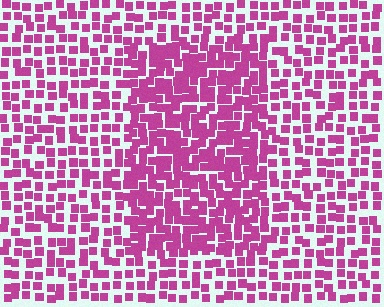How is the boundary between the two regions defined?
The boundary is defined by a change in element density (approximately 1.7x ratio). All elements are the same color, size, and shape.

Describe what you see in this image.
The image contains small magenta elements arranged at two different densities. A rectangle-shaped region is visible where the elements are more densely packed than the surrounding area.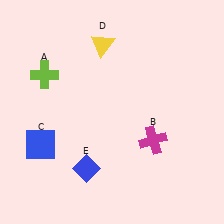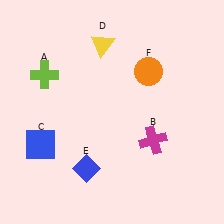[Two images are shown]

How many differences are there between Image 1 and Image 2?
There is 1 difference between the two images.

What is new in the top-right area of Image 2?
An orange circle (F) was added in the top-right area of Image 2.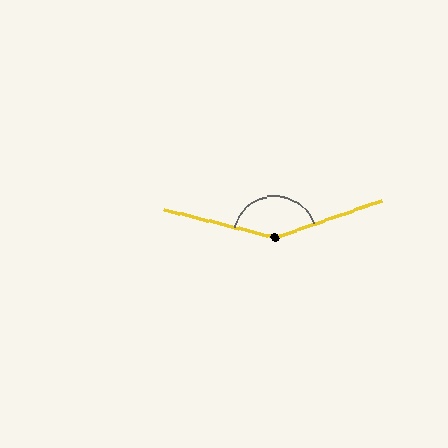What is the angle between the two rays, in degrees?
Approximately 147 degrees.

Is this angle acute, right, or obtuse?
It is obtuse.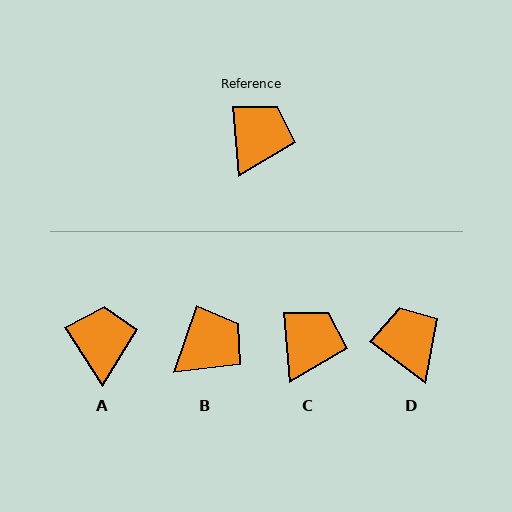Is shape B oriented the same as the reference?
No, it is off by about 24 degrees.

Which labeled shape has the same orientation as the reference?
C.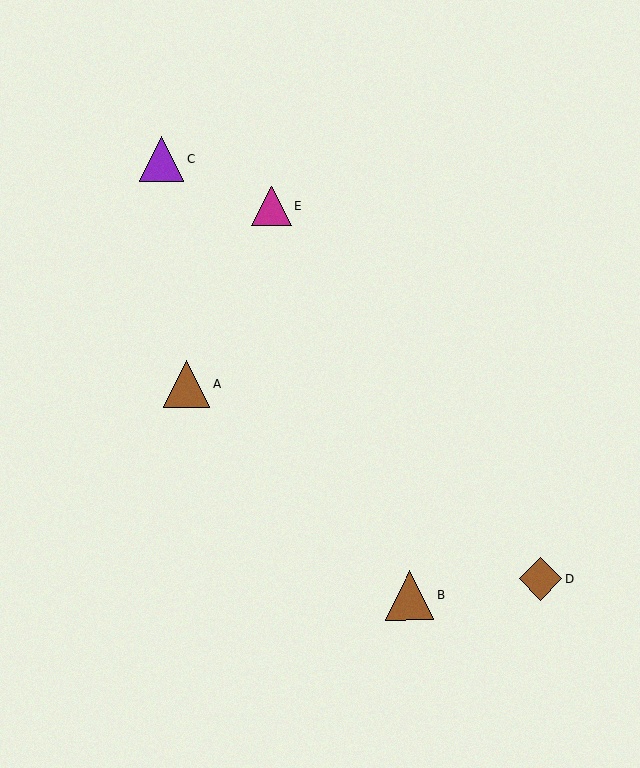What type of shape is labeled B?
Shape B is a brown triangle.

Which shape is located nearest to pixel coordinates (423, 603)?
The brown triangle (labeled B) at (410, 595) is nearest to that location.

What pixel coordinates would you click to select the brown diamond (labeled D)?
Click at (541, 579) to select the brown diamond D.